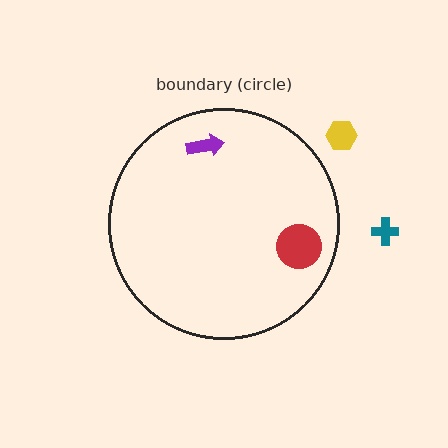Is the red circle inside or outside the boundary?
Inside.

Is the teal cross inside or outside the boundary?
Outside.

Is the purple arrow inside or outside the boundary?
Inside.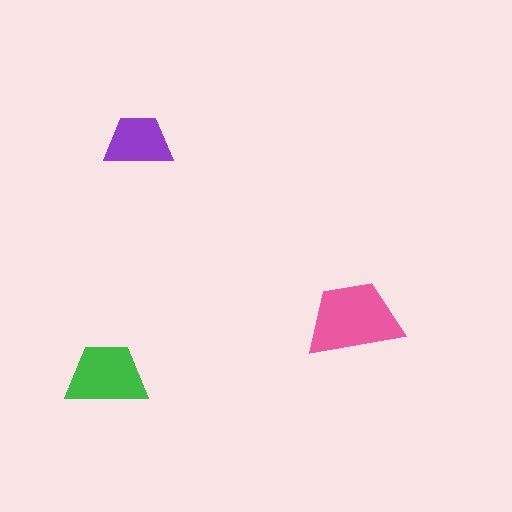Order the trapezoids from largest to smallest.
the pink one, the green one, the purple one.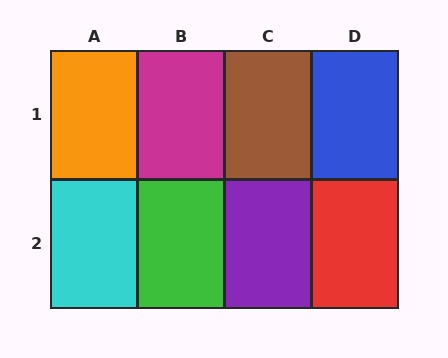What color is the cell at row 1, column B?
Magenta.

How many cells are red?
1 cell is red.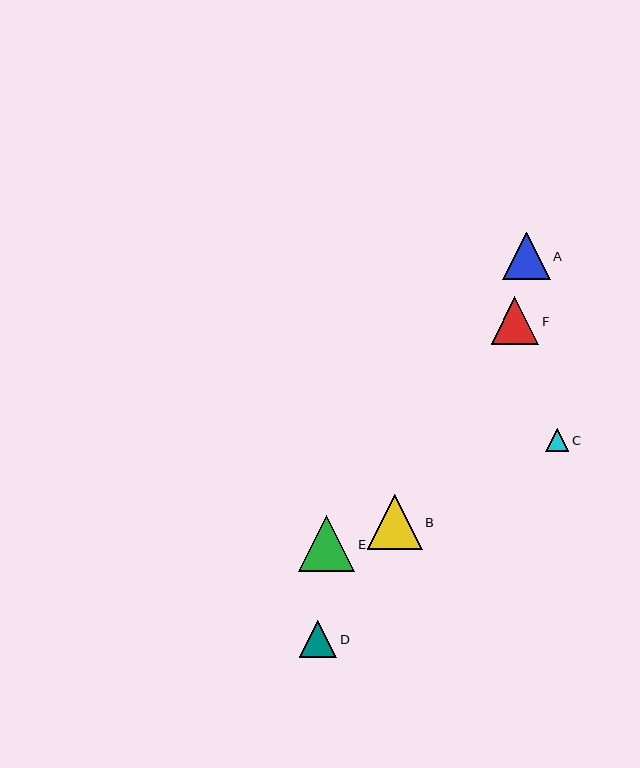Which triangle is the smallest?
Triangle C is the smallest with a size of approximately 23 pixels.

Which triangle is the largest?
Triangle E is the largest with a size of approximately 56 pixels.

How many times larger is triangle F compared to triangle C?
Triangle F is approximately 2.0 times the size of triangle C.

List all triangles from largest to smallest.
From largest to smallest: E, B, F, A, D, C.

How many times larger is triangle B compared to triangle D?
Triangle B is approximately 1.5 times the size of triangle D.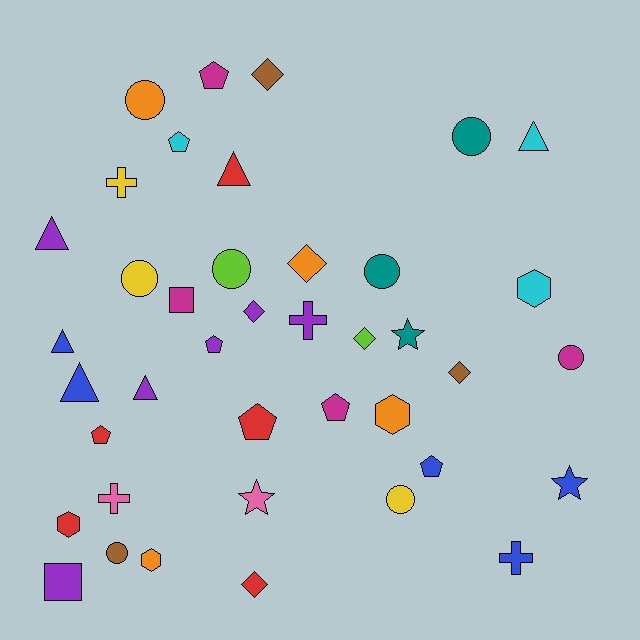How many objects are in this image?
There are 40 objects.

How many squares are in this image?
There are 2 squares.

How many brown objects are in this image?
There are 3 brown objects.